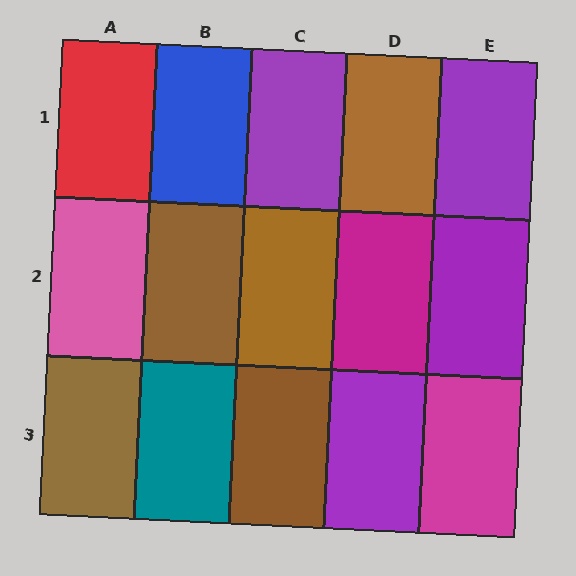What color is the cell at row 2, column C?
Brown.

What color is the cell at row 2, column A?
Pink.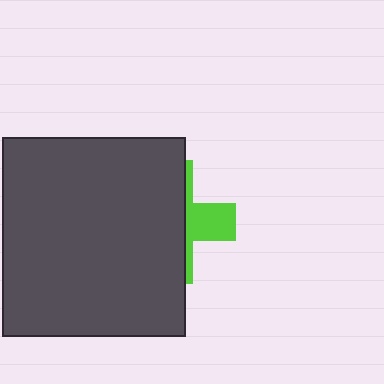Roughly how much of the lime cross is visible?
A small part of it is visible (roughly 32%).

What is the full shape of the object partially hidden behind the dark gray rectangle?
The partially hidden object is a lime cross.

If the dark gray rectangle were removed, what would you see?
You would see the complete lime cross.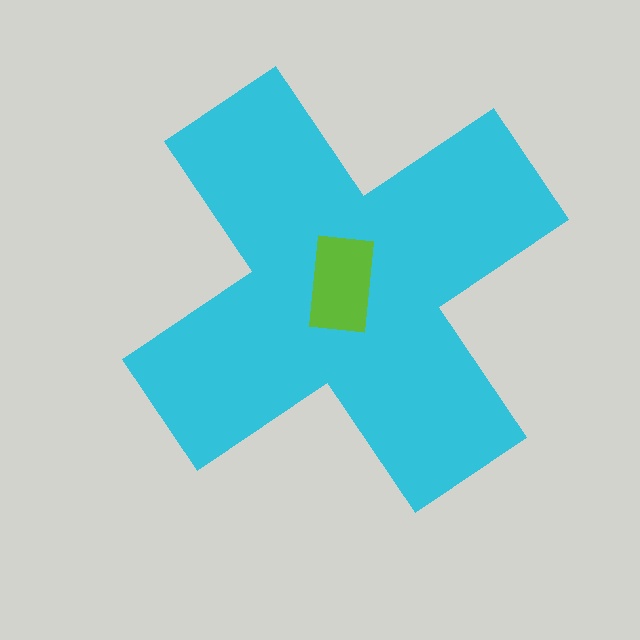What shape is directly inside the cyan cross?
The lime rectangle.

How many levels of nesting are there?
2.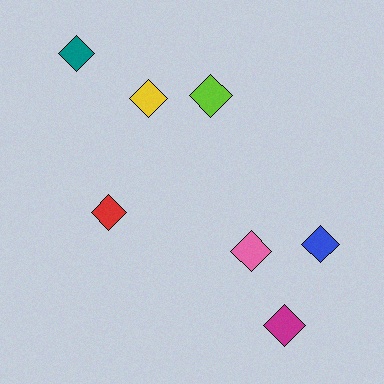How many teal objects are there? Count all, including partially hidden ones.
There is 1 teal object.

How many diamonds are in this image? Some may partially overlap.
There are 7 diamonds.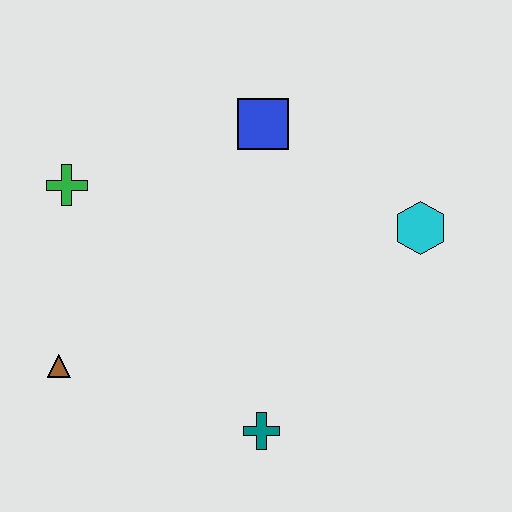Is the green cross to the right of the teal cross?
No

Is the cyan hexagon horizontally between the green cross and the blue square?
No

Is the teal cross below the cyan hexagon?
Yes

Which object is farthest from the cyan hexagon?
The brown triangle is farthest from the cyan hexagon.